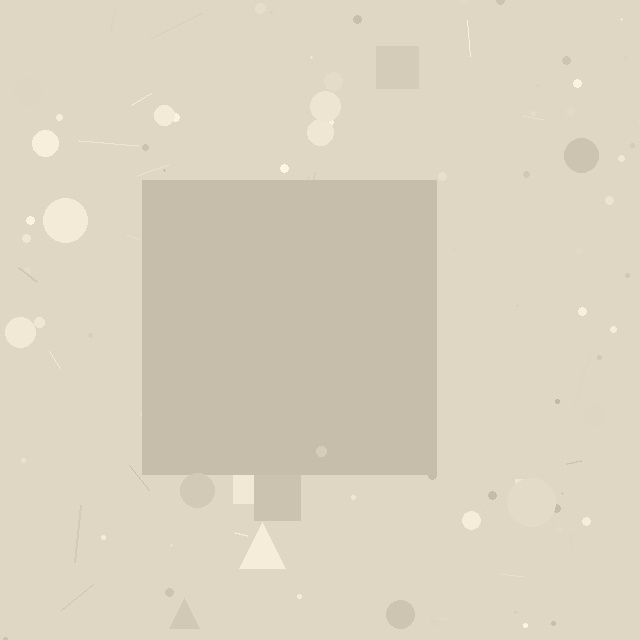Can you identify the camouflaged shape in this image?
The camouflaged shape is a square.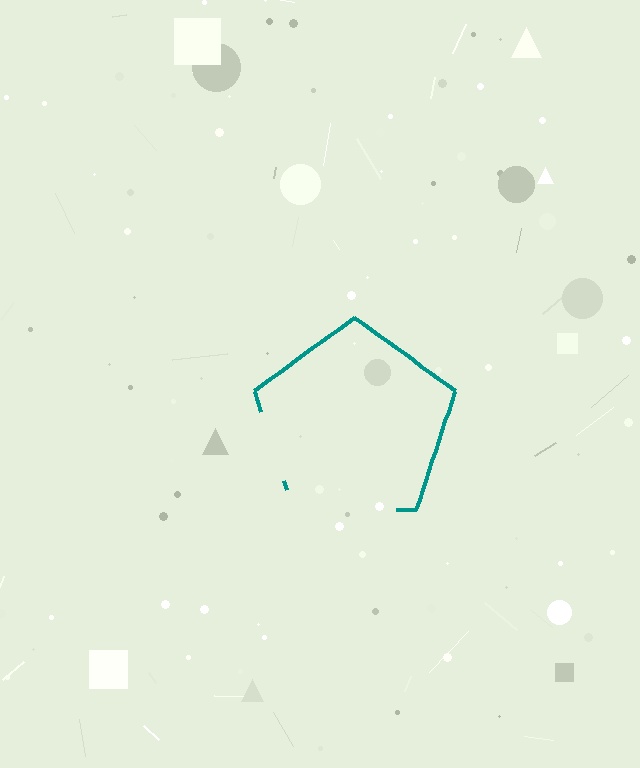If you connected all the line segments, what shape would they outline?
They would outline a pentagon.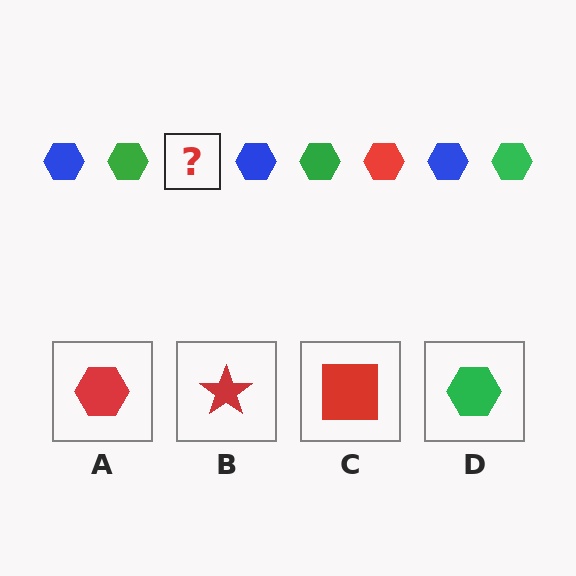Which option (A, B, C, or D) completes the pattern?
A.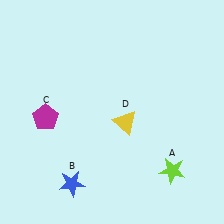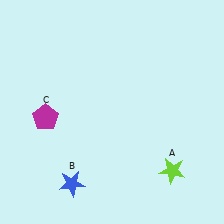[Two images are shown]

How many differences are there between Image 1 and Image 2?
There is 1 difference between the two images.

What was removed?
The yellow triangle (D) was removed in Image 2.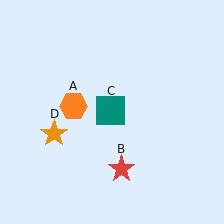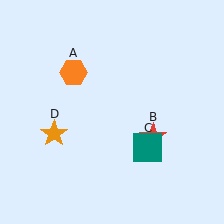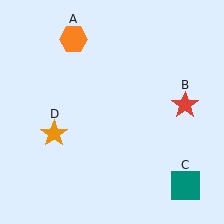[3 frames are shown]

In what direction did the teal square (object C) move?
The teal square (object C) moved down and to the right.